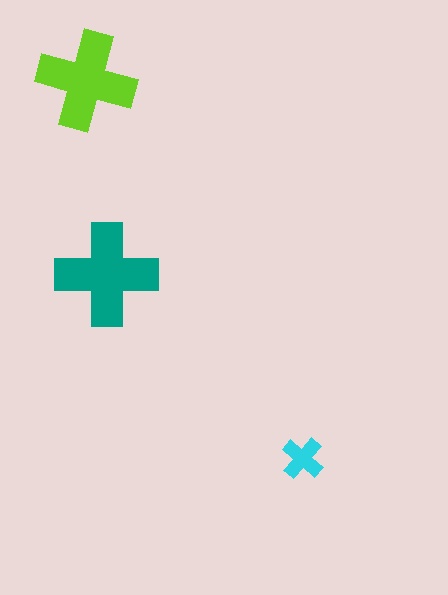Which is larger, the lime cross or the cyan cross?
The lime one.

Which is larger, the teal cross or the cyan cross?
The teal one.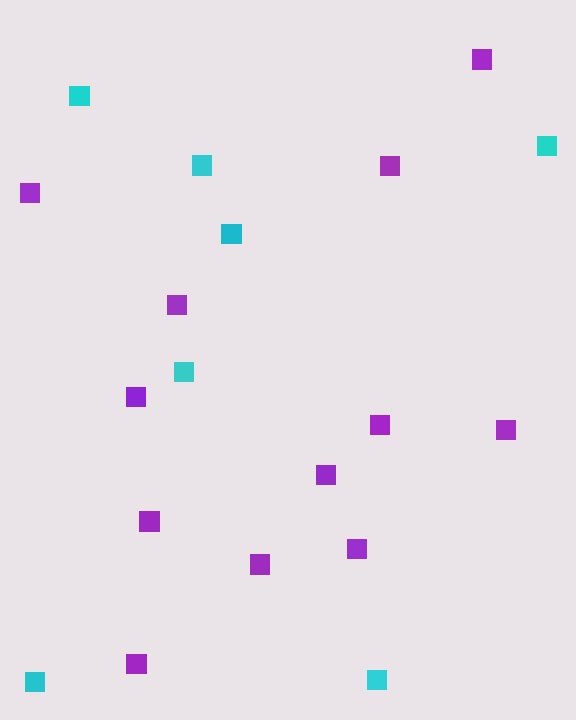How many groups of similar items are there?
There are 2 groups: one group of purple squares (12) and one group of cyan squares (7).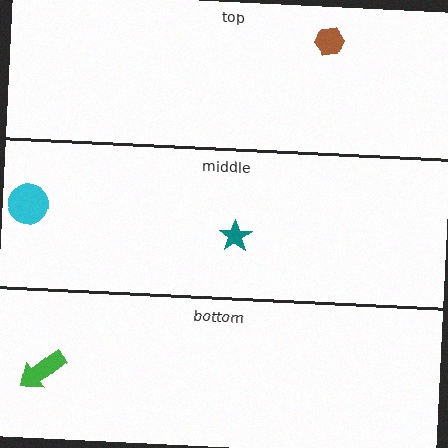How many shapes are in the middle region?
2.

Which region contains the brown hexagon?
The top region.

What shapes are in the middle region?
The teal star, the cyan circle.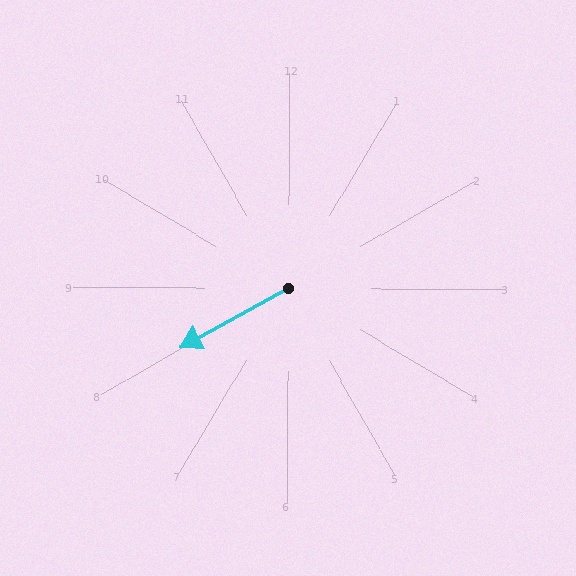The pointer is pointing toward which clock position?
Roughly 8 o'clock.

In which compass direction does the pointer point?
Southwest.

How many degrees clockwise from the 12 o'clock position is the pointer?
Approximately 241 degrees.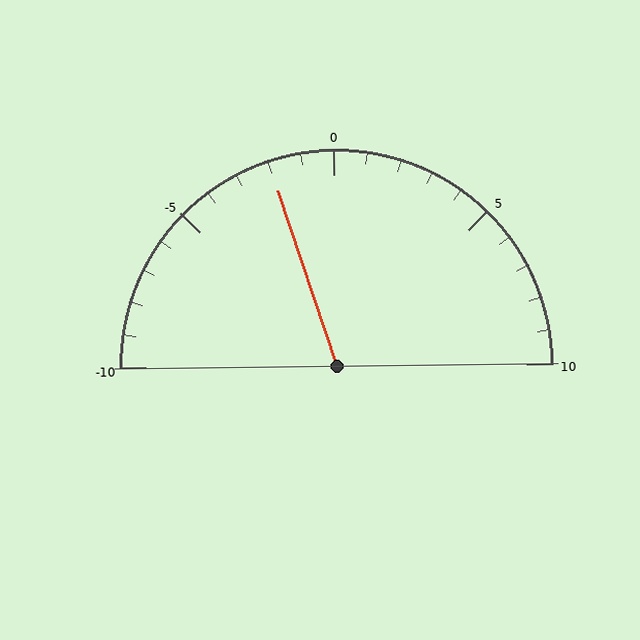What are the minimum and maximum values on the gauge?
The gauge ranges from -10 to 10.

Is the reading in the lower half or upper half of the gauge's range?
The reading is in the lower half of the range (-10 to 10).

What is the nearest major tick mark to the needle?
The nearest major tick mark is 0.